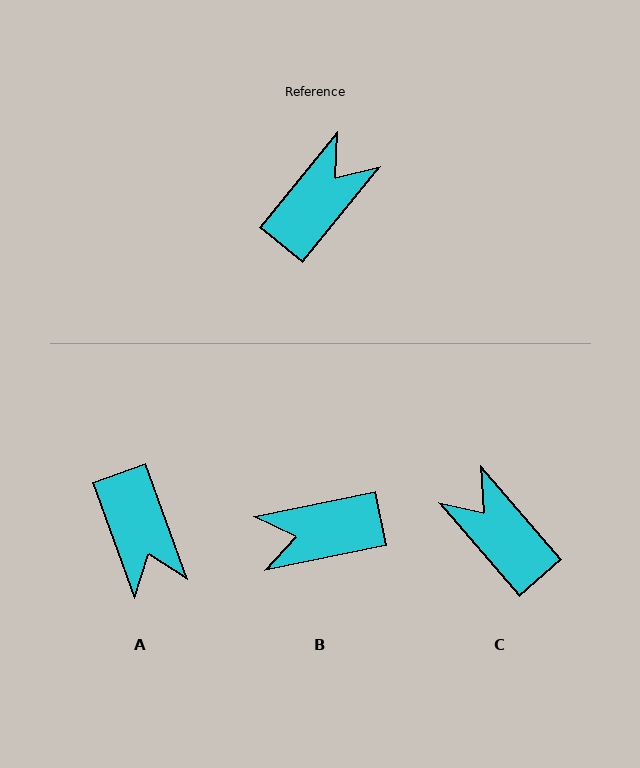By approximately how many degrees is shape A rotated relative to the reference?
Approximately 121 degrees clockwise.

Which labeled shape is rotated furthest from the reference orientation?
B, about 141 degrees away.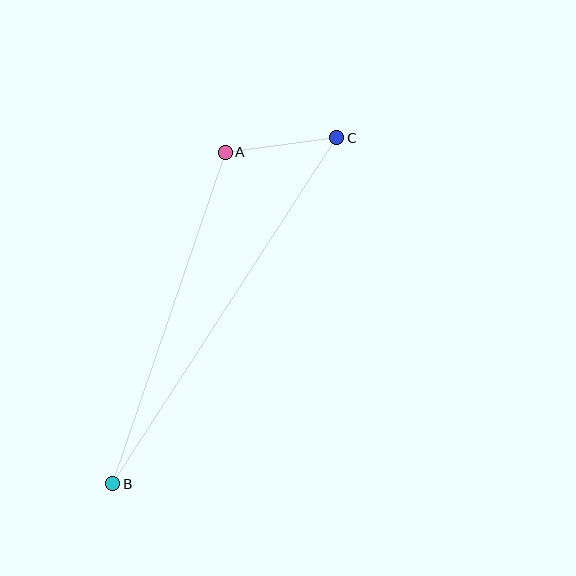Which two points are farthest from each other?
Points B and C are farthest from each other.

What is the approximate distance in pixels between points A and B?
The distance between A and B is approximately 350 pixels.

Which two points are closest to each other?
Points A and C are closest to each other.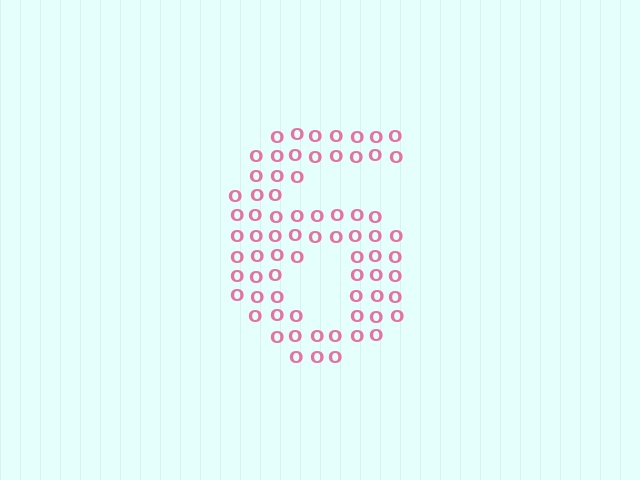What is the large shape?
The large shape is the digit 6.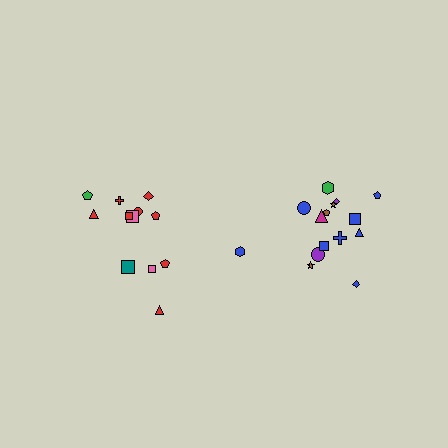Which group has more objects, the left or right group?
The right group.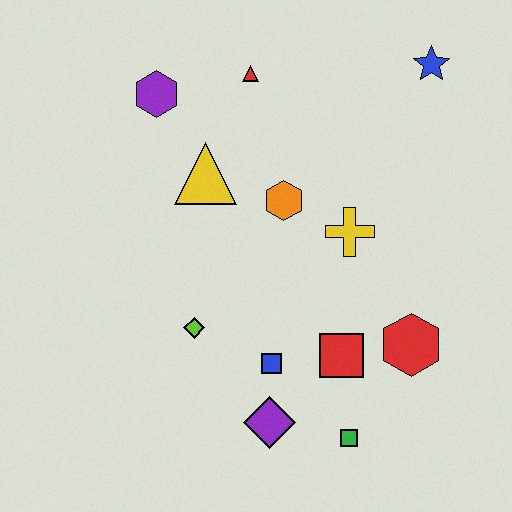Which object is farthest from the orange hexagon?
The green square is farthest from the orange hexagon.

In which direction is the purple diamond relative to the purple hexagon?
The purple diamond is below the purple hexagon.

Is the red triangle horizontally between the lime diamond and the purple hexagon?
No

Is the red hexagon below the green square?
No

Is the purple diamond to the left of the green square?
Yes